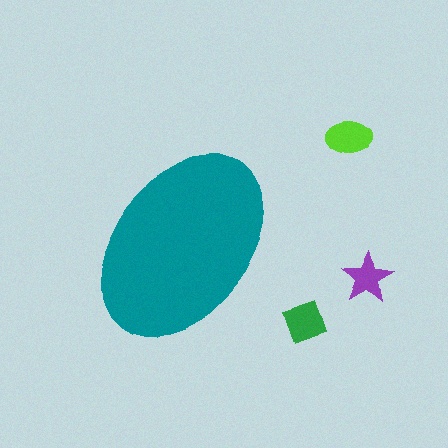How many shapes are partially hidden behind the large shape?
0 shapes are partially hidden.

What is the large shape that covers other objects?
A teal ellipse.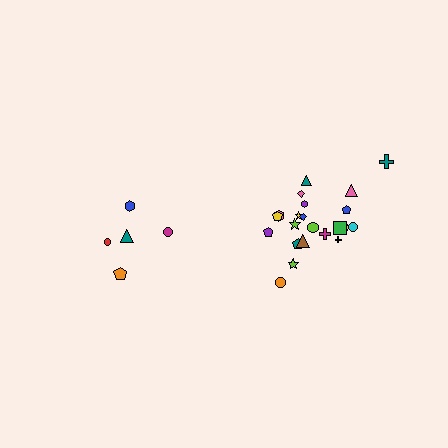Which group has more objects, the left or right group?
The right group.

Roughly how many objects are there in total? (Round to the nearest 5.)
Roughly 25 objects in total.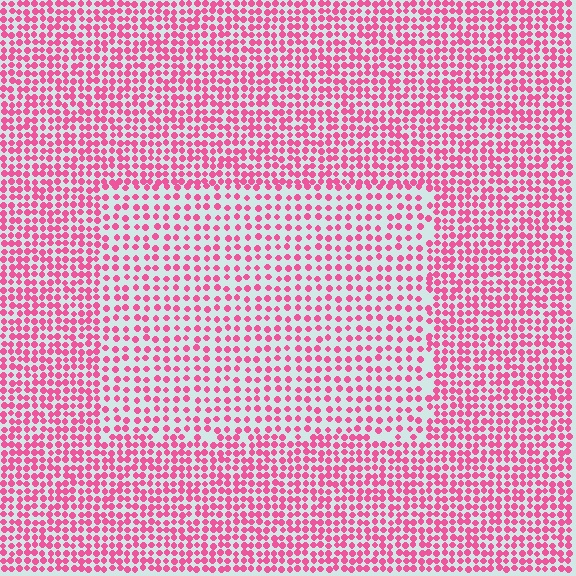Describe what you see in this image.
The image contains small pink elements arranged at two different densities. A rectangle-shaped region is visible where the elements are less densely packed than the surrounding area.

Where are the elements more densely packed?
The elements are more densely packed outside the rectangle boundary.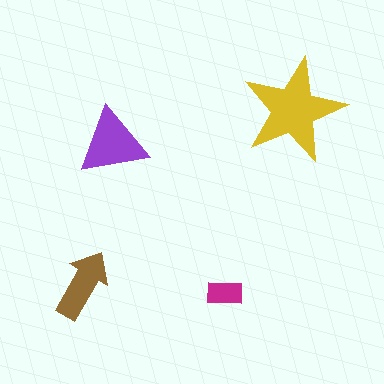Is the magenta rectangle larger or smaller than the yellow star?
Smaller.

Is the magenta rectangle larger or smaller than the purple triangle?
Smaller.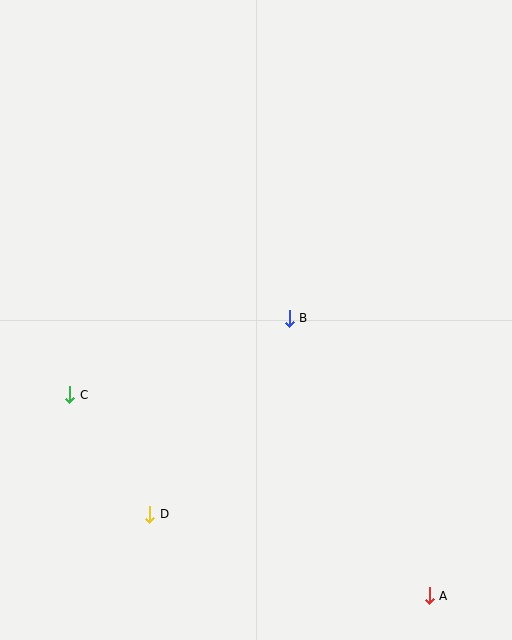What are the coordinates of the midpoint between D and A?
The midpoint between D and A is at (289, 555).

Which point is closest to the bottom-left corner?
Point D is closest to the bottom-left corner.